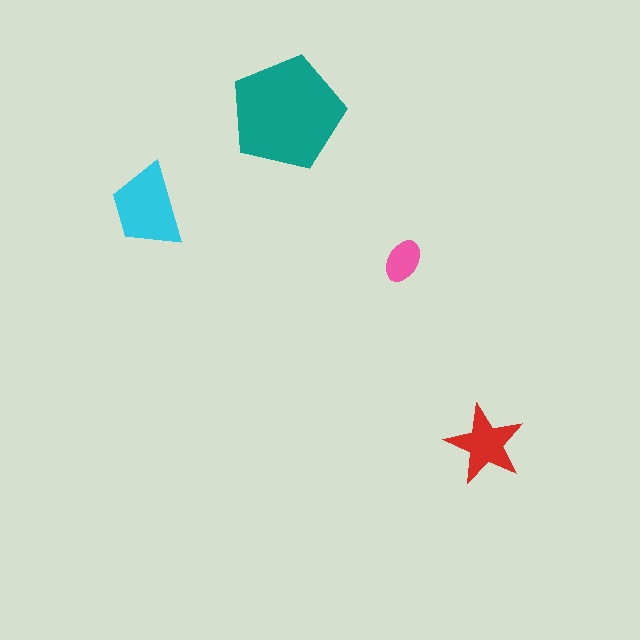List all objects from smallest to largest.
The pink ellipse, the red star, the cyan trapezoid, the teal pentagon.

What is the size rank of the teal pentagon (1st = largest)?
1st.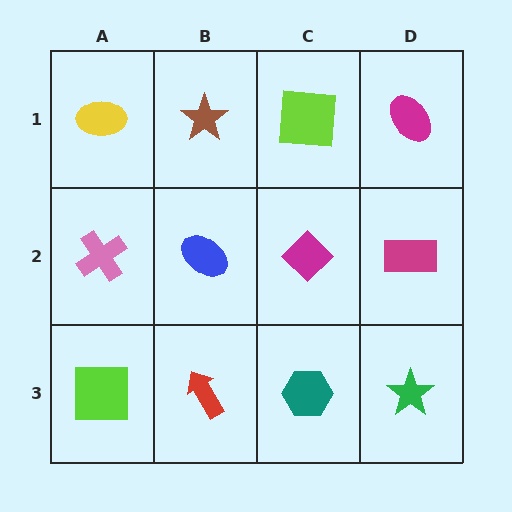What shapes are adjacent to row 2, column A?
A yellow ellipse (row 1, column A), a lime square (row 3, column A), a blue ellipse (row 2, column B).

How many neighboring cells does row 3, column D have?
2.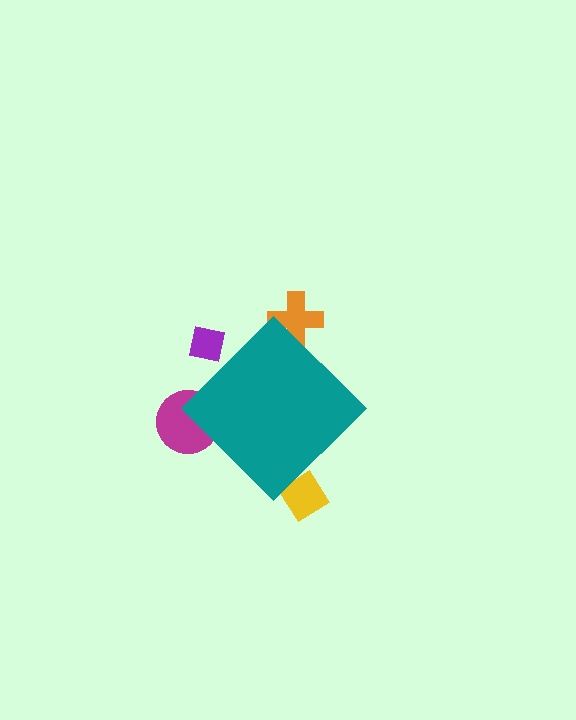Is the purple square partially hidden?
Yes, the purple square is partially hidden behind the teal diamond.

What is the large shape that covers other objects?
A teal diamond.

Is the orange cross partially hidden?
Yes, the orange cross is partially hidden behind the teal diamond.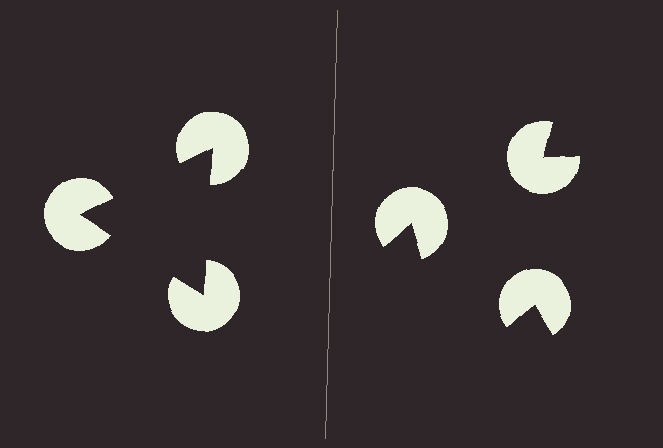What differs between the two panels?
The pac-man discs are positioned identically on both sides; only the wedge orientations differ. On the left they align to a triangle; on the right they are misaligned.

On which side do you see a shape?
An illusory triangle appears on the left side. On the right side the wedge cuts are rotated, so no coherent shape forms.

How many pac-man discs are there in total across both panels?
6 — 3 on each side.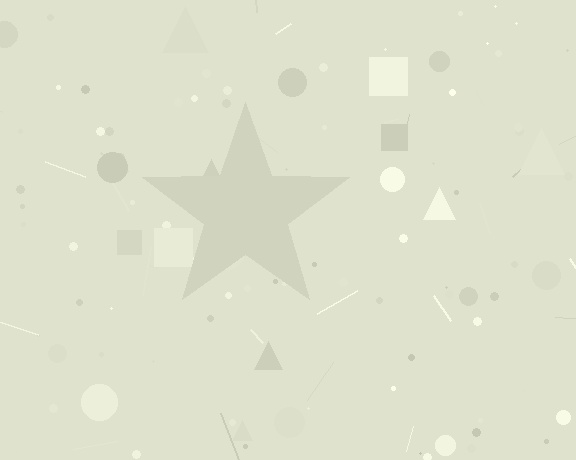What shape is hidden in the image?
A star is hidden in the image.